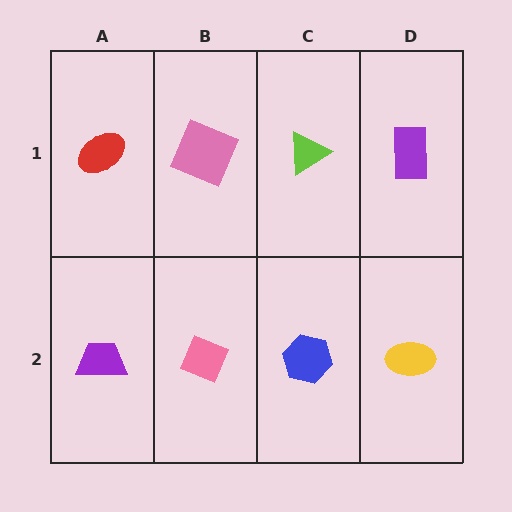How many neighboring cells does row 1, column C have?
3.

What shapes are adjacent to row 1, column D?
A yellow ellipse (row 2, column D), a lime triangle (row 1, column C).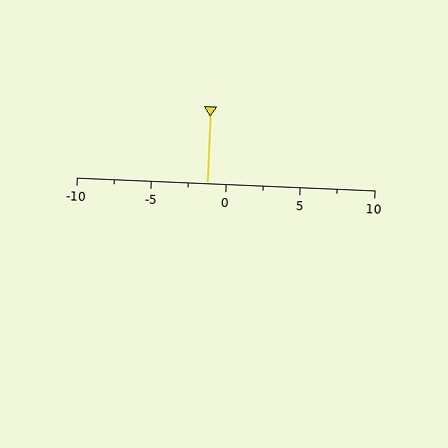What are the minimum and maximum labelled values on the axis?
The axis runs from -10 to 10.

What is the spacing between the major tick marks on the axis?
The major ticks are spaced 5 apart.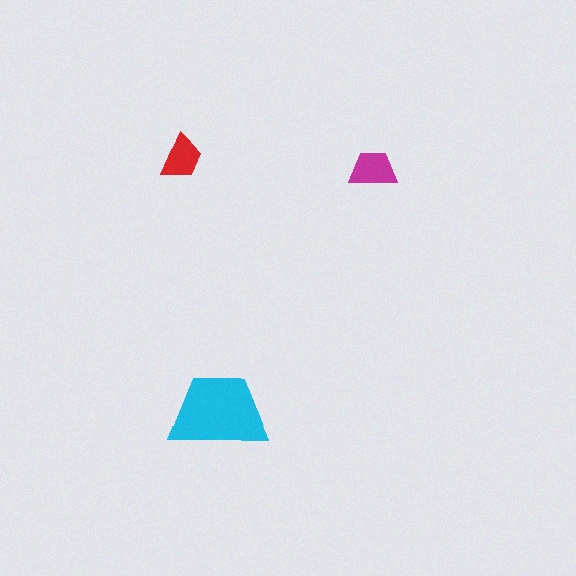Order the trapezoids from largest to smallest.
the cyan one, the magenta one, the red one.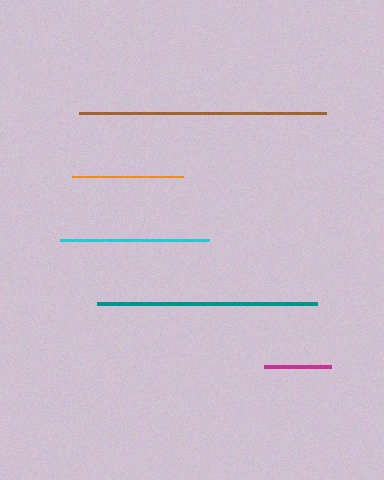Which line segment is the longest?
The brown line is the longest at approximately 247 pixels.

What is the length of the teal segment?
The teal segment is approximately 220 pixels long.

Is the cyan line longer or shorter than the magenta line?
The cyan line is longer than the magenta line.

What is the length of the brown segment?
The brown segment is approximately 247 pixels long.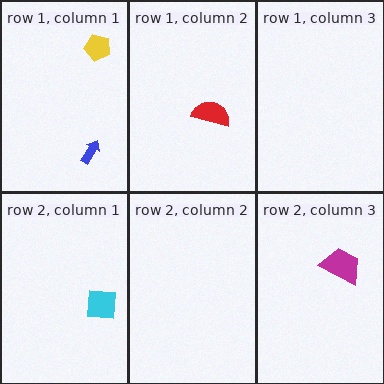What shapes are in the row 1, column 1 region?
The blue arrow, the yellow pentagon.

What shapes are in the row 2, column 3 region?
The magenta trapezoid.